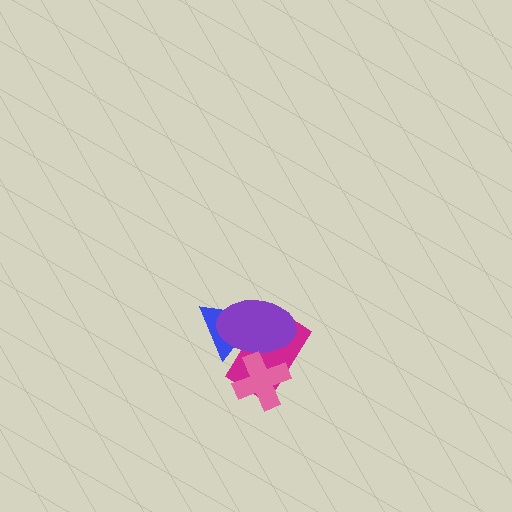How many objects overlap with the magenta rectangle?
3 objects overlap with the magenta rectangle.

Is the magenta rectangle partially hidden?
Yes, it is partially covered by another shape.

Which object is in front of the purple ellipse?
The pink cross is in front of the purple ellipse.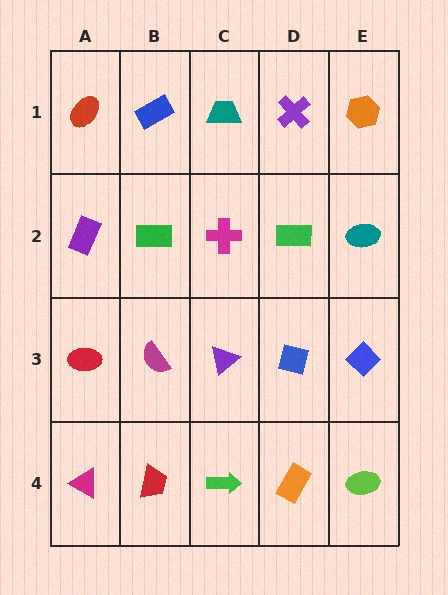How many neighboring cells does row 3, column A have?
3.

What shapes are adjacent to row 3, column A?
A purple rectangle (row 2, column A), a magenta triangle (row 4, column A), a magenta semicircle (row 3, column B).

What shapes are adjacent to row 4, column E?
A blue diamond (row 3, column E), an orange rectangle (row 4, column D).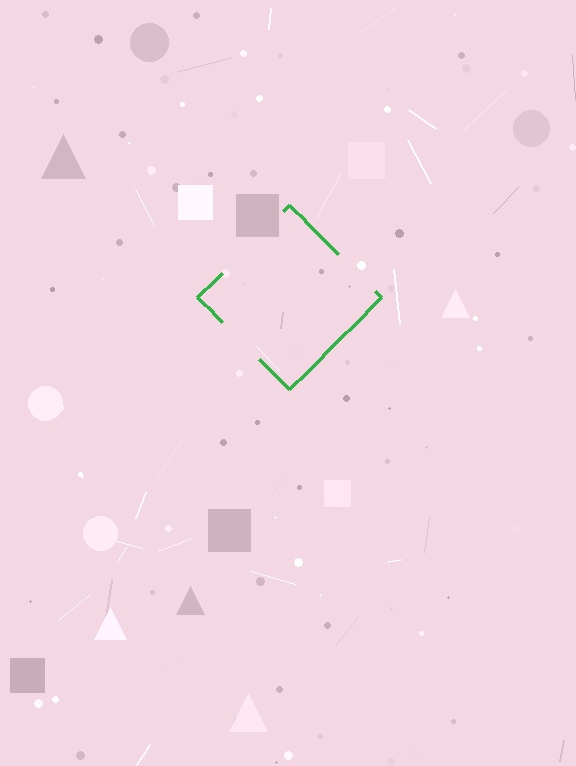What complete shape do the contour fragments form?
The contour fragments form a diamond.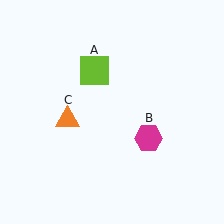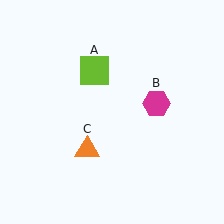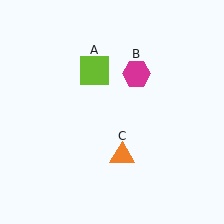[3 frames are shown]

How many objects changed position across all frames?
2 objects changed position: magenta hexagon (object B), orange triangle (object C).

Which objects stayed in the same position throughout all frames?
Lime square (object A) remained stationary.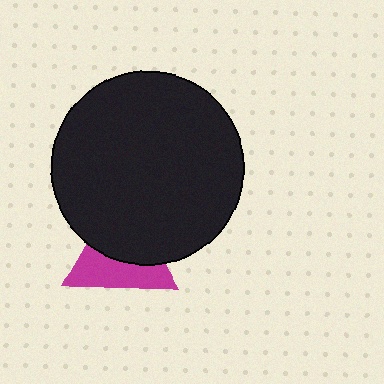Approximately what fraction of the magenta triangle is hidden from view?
Roughly 53% of the magenta triangle is hidden behind the black circle.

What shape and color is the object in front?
The object in front is a black circle.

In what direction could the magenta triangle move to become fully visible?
The magenta triangle could move down. That would shift it out from behind the black circle entirely.